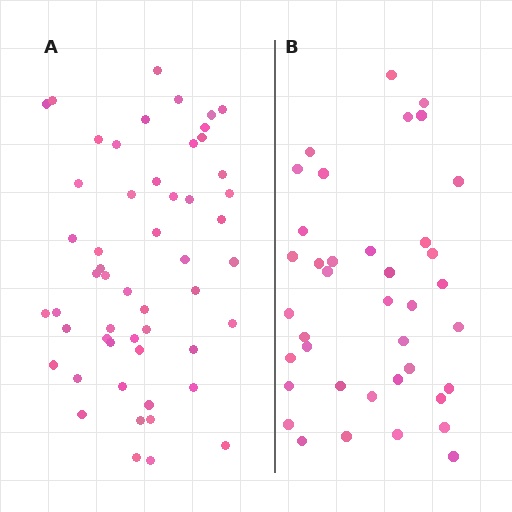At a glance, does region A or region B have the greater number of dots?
Region A (the left region) has more dots.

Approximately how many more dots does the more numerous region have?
Region A has approximately 15 more dots than region B.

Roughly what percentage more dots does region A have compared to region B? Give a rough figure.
About 35% more.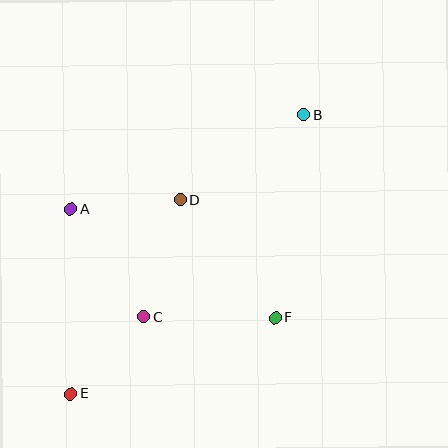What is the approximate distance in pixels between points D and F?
The distance between D and F is approximately 151 pixels.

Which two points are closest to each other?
Points C and E are closest to each other.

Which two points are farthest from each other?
Points B and E are farthest from each other.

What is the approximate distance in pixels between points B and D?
The distance between B and D is approximately 150 pixels.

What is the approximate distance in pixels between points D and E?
The distance between D and E is approximately 222 pixels.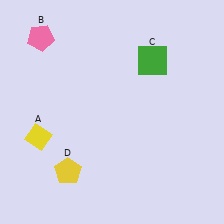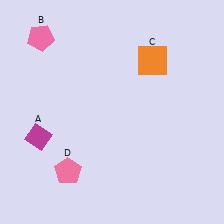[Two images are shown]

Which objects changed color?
A changed from yellow to magenta. C changed from green to orange. D changed from yellow to pink.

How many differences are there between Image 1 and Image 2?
There are 3 differences between the two images.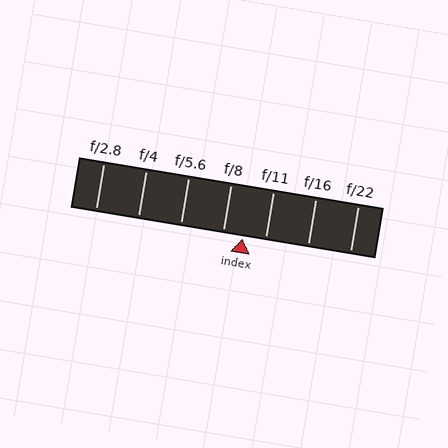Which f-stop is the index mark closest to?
The index mark is closest to f/8.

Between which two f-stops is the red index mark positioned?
The index mark is between f/8 and f/11.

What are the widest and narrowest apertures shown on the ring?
The widest aperture shown is f/2.8 and the narrowest is f/22.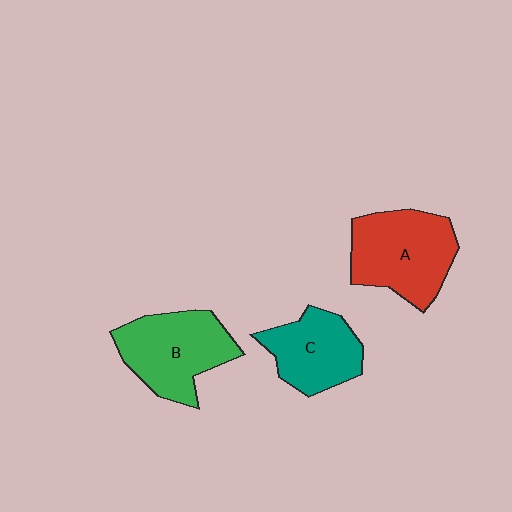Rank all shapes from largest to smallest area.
From largest to smallest: A (red), B (green), C (teal).